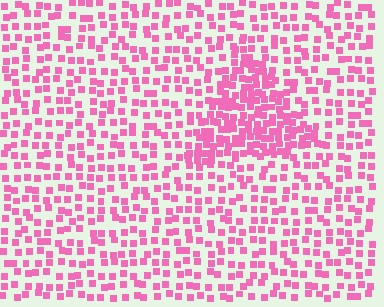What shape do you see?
I see a triangle.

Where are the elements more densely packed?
The elements are more densely packed inside the triangle boundary.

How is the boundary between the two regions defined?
The boundary is defined by a change in element density (approximately 2.1x ratio). All elements are the same color, size, and shape.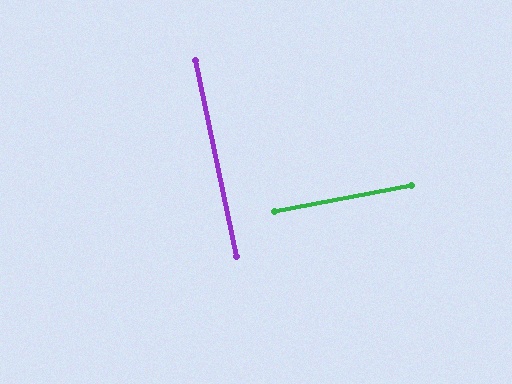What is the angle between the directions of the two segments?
Approximately 89 degrees.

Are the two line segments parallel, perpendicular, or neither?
Perpendicular — they meet at approximately 89°.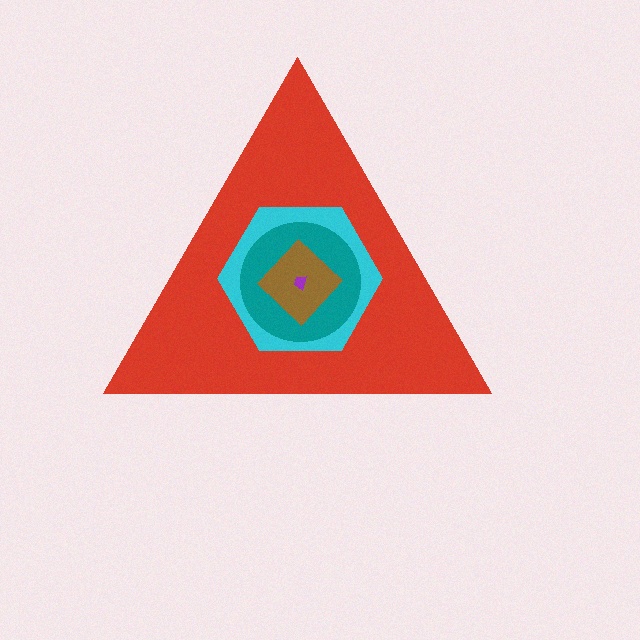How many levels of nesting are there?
5.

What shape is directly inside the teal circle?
The brown diamond.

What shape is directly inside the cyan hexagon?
The teal circle.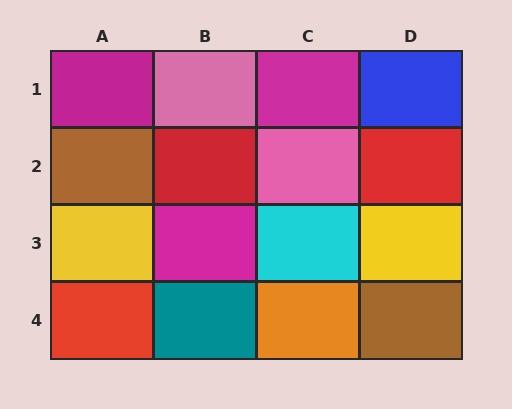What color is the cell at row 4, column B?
Teal.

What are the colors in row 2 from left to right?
Brown, red, pink, red.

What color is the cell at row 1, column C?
Magenta.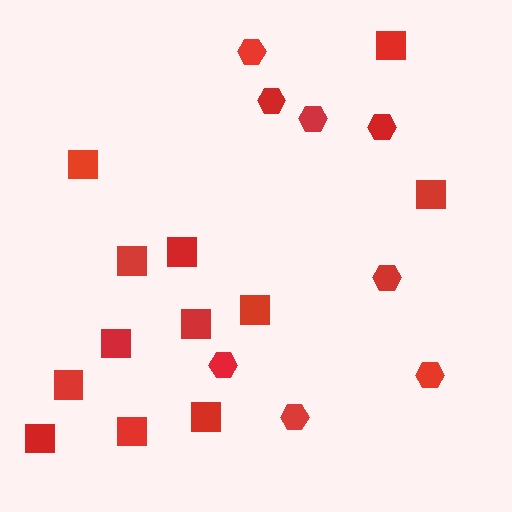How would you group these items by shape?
There are 2 groups: one group of squares (12) and one group of hexagons (8).